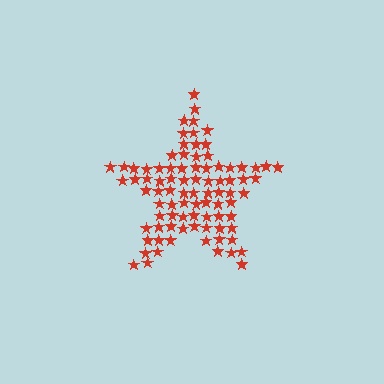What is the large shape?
The large shape is a star.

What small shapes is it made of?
It is made of small stars.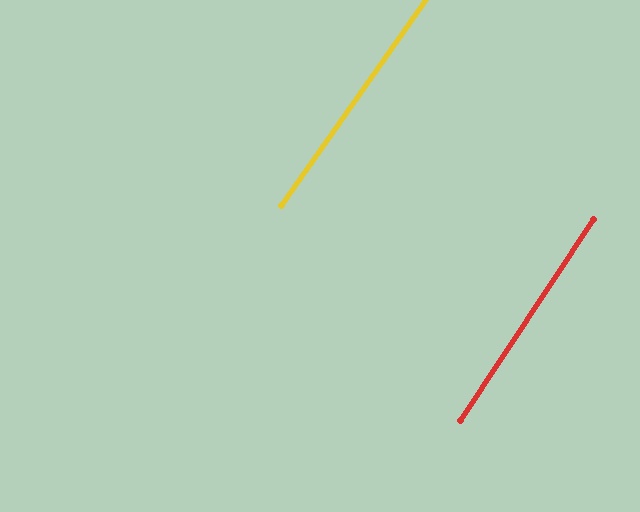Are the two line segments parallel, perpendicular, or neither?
Parallel — their directions differ by only 1.2°.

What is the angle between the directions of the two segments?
Approximately 1 degree.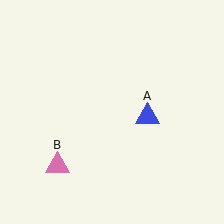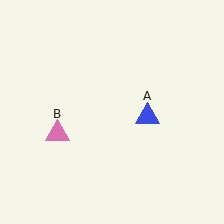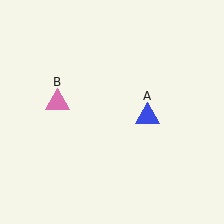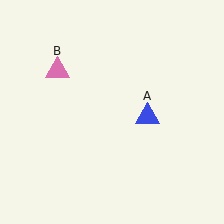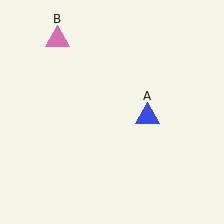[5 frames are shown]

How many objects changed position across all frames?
1 object changed position: pink triangle (object B).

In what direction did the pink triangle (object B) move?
The pink triangle (object B) moved up.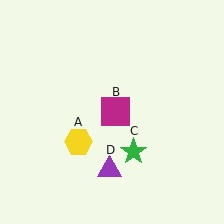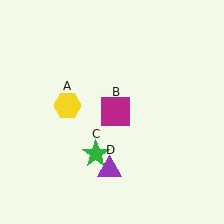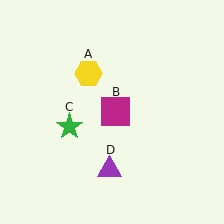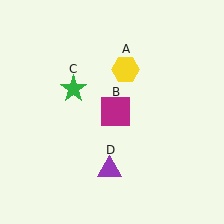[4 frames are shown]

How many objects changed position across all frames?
2 objects changed position: yellow hexagon (object A), green star (object C).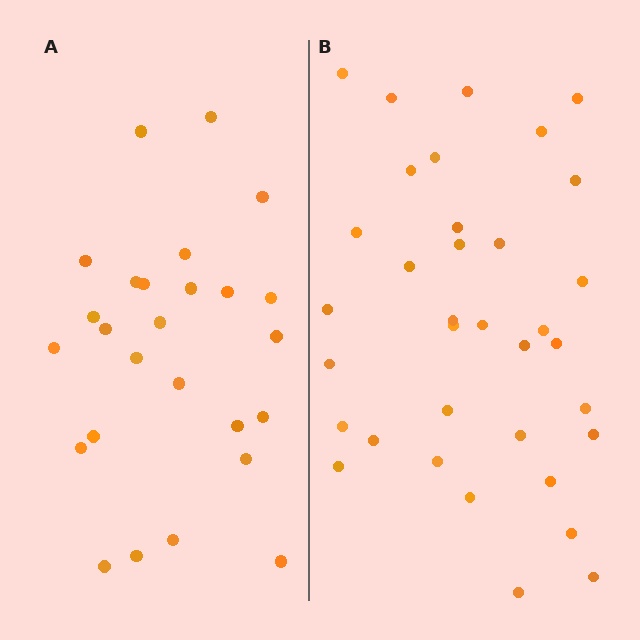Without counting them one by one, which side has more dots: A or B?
Region B (the right region) has more dots.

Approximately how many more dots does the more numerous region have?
Region B has roughly 8 or so more dots than region A.